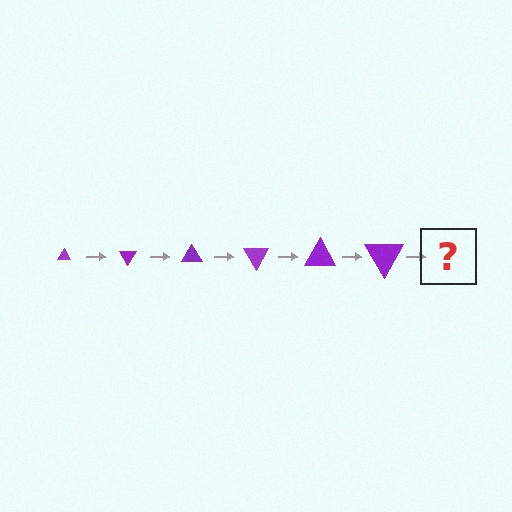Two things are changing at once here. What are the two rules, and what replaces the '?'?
The two rules are that the triangle grows larger each step and it rotates 60 degrees each step. The '?' should be a triangle, larger than the previous one and rotated 360 degrees from the start.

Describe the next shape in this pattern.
It should be a triangle, larger than the previous one and rotated 360 degrees from the start.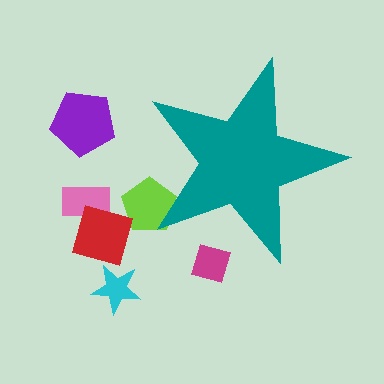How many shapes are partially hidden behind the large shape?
2 shapes are partially hidden.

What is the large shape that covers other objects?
A teal star.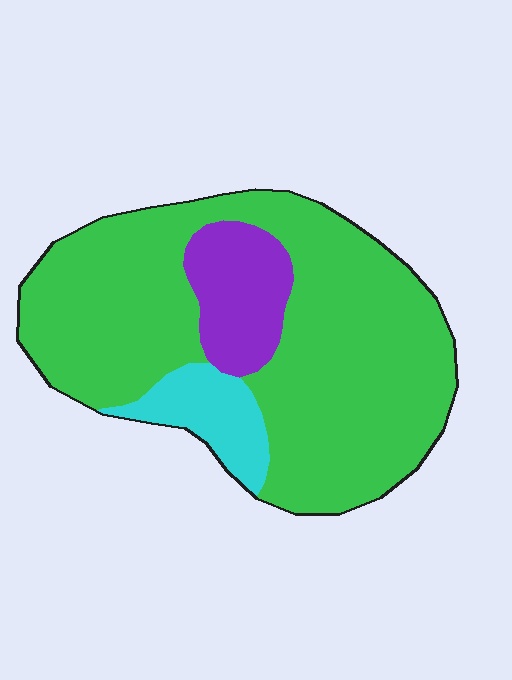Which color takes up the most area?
Green, at roughly 75%.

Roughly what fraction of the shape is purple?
Purple covers roughly 15% of the shape.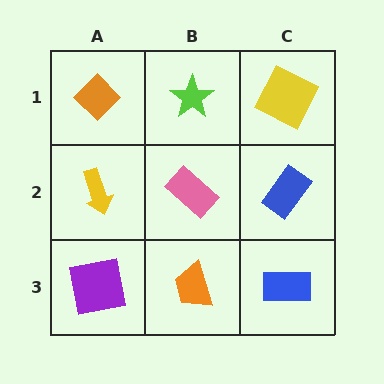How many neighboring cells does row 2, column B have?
4.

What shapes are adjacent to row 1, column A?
A yellow arrow (row 2, column A), a lime star (row 1, column B).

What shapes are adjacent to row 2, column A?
An orange diamond (row 1, column A), a purple square (row 3, column A), a pink rectangle (row 2, column B).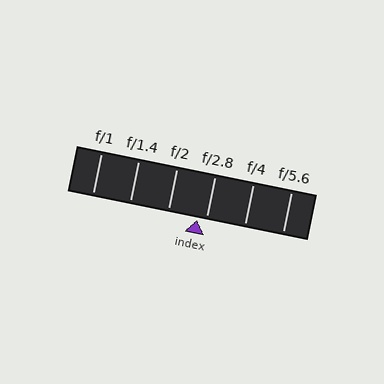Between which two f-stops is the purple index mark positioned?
The index mark is between f/2 and f/2.8.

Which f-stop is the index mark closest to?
The index mark is closest to f/2.8.